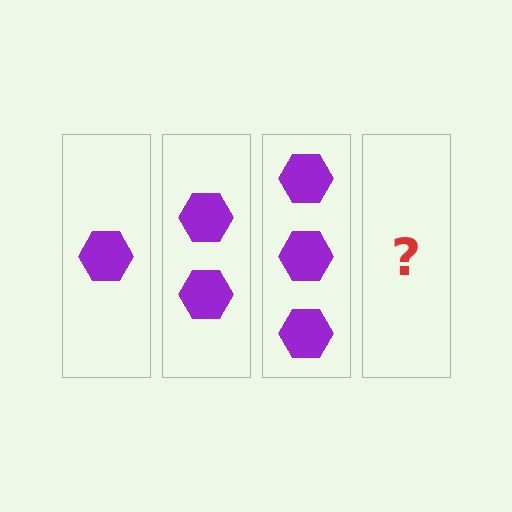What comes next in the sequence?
The next element should be 4 hexagons.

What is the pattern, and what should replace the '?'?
The pattern is that each step adds one more hexagon. The '?' should be 4 hexagons.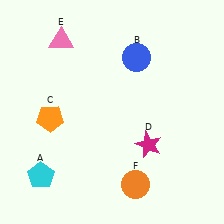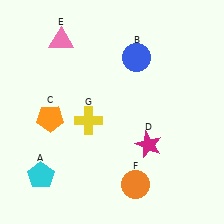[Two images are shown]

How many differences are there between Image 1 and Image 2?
There is 1 difference between the two images.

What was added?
A yellow cross (G) was added in Image 2.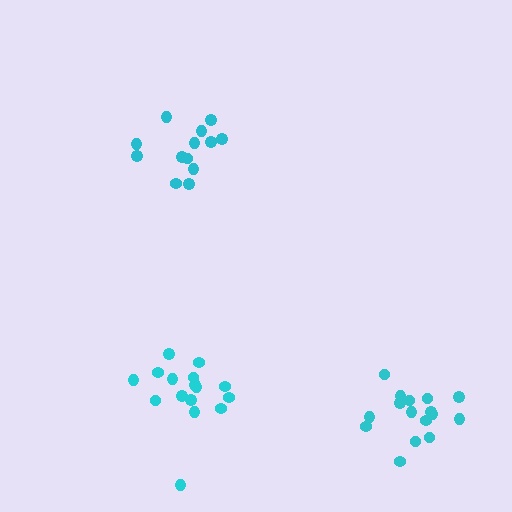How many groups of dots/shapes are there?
There are 3 groups.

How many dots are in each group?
Group 1: 16 dots, Group 2: 13 dots, Group 3: 16 dots (45 total).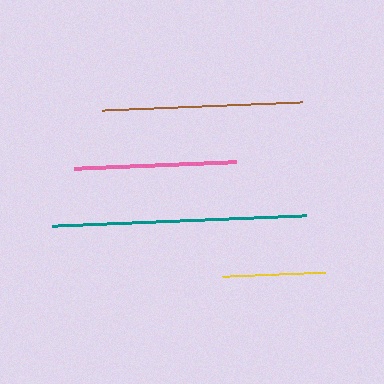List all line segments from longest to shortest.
From longest to shortest: teal, brown, pink, yellow.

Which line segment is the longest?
The teal line is the longest at approximately 254 pixels.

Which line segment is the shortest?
The yellow line is the shortest at approximately 104 pixels.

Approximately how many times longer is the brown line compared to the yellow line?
The brown line is approximately 1.9 times the length of the yellow line.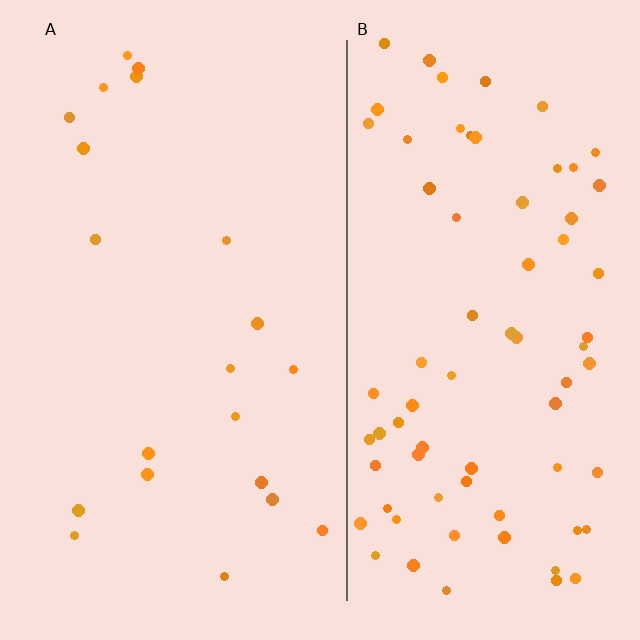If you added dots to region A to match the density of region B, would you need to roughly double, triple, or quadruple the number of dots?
Approximately quadruple.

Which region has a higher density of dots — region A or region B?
B (the right).